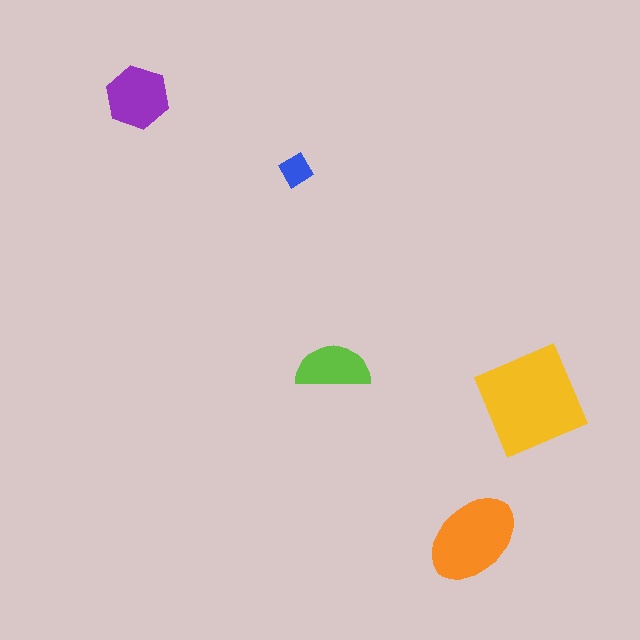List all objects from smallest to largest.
The blue diamond, the lime semicircle, the purple hexagon, the orange ellipse, the yellow square.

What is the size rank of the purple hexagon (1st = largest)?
3rd.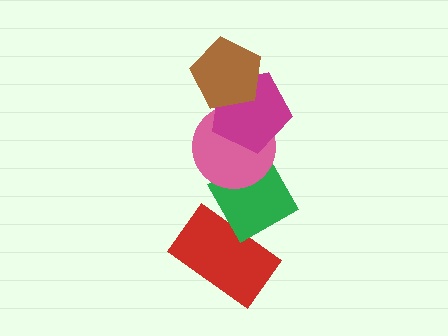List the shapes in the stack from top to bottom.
From top to bottom: the brown pentagon, the magenta pentagon, the pink circle, the green diamond, the red rectangle.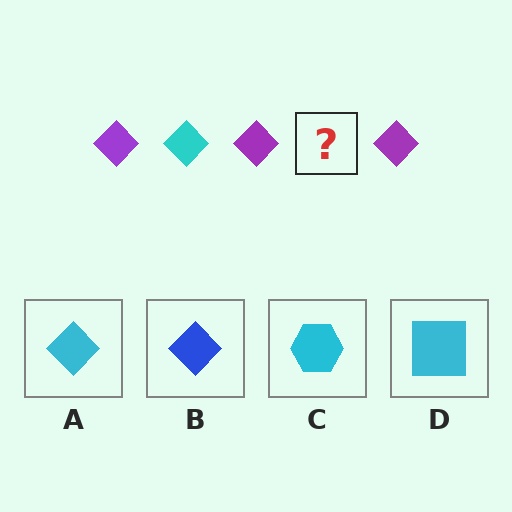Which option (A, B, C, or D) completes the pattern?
A.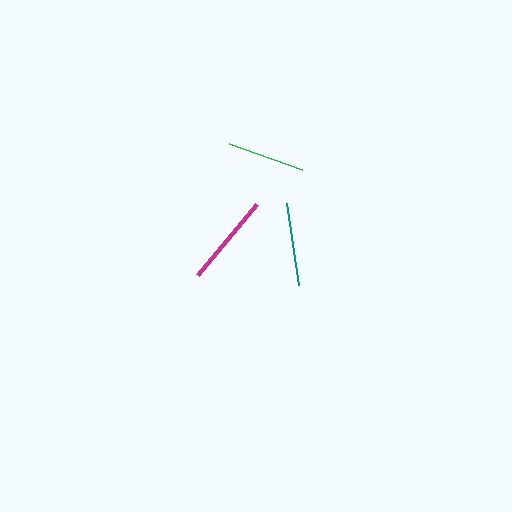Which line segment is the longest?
The magenta line is the longest at approximately 92 pixels.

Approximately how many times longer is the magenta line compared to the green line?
The magenta line is approximately 1.2 times the length of the green line.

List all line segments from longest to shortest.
From longest to shortest: magenta, teal, green.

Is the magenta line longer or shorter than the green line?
The magenta line is longer than the green line.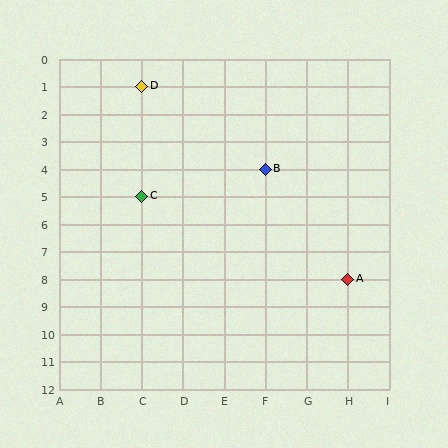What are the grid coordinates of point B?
Point B is at grid coordinates (F, 4).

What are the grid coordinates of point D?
Point D is at grid coordinates (C, 1).